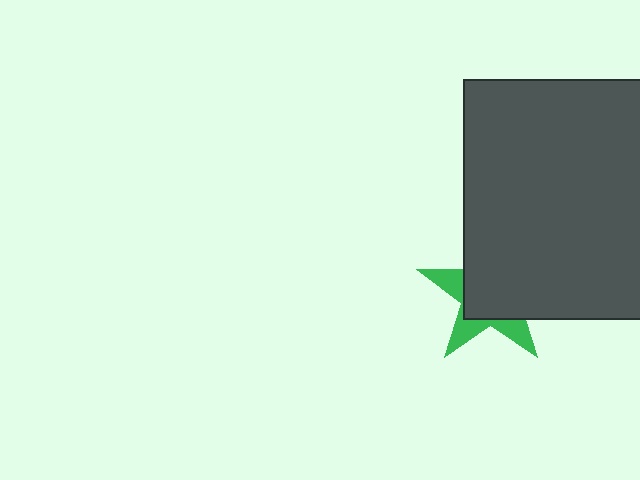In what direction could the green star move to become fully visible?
The green star could move toward the lower-left. That would shift it out from behind the dark gray square entirely.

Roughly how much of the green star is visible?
A small part of it is visible (roughly 35%).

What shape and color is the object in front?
The object in front is a dark gray square.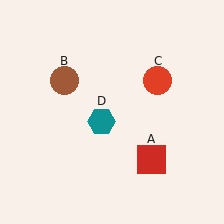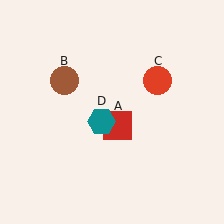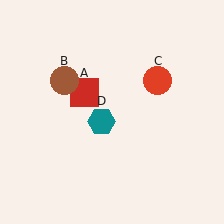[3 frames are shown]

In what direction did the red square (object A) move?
The red square (object A) moved up and to the left.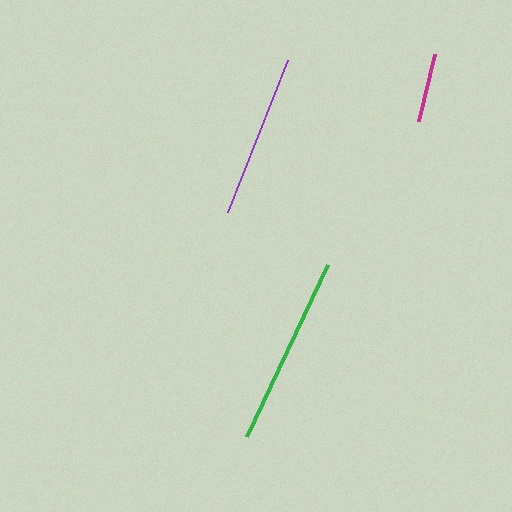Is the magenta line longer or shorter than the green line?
The green line is longer than the magenta line.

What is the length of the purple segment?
The purple segment is approximately 164 pixels long.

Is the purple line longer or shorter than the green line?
The green line is longer than the purple line.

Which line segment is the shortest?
The magenta line is the shortest at approximately 69 pixels.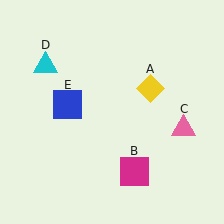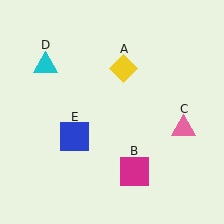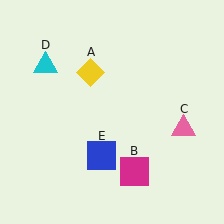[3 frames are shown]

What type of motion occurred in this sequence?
The yellow diamond (object A), blue square (object E) rotated counterclockwise around the center of the scene.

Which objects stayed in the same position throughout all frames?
Magenta square (object B) and pink triangle (object C) and cyan triangle (object D) remained stationary.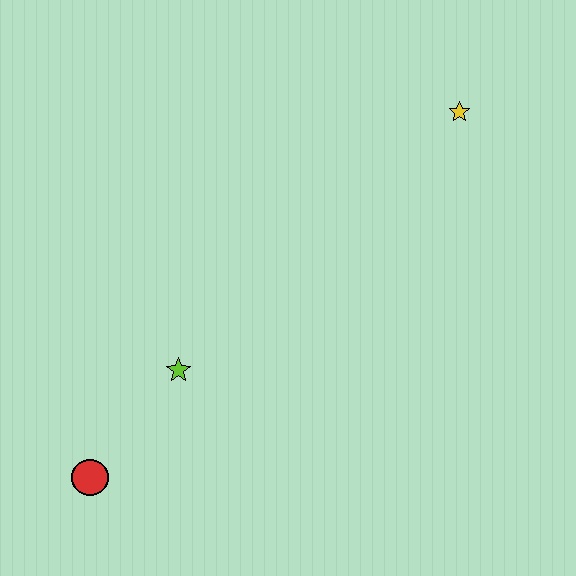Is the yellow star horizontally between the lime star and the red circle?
No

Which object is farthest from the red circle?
The yellow star is farthest from the red circle.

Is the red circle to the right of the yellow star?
No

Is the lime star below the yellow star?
Yes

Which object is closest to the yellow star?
The lime star is closest to the yellow star.